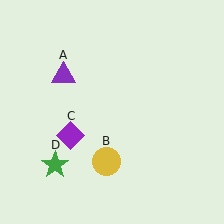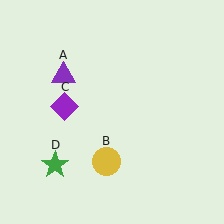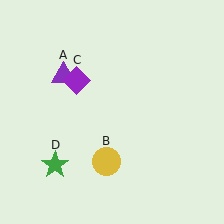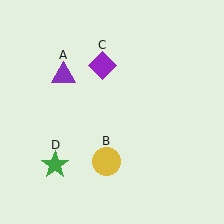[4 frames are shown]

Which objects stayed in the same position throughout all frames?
Purple triangle (object A) and yellow circle (object B) and green star (object D) remained stationary.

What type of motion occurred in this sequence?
The purple diamond (object C) rotated clockwise around the center of the scene.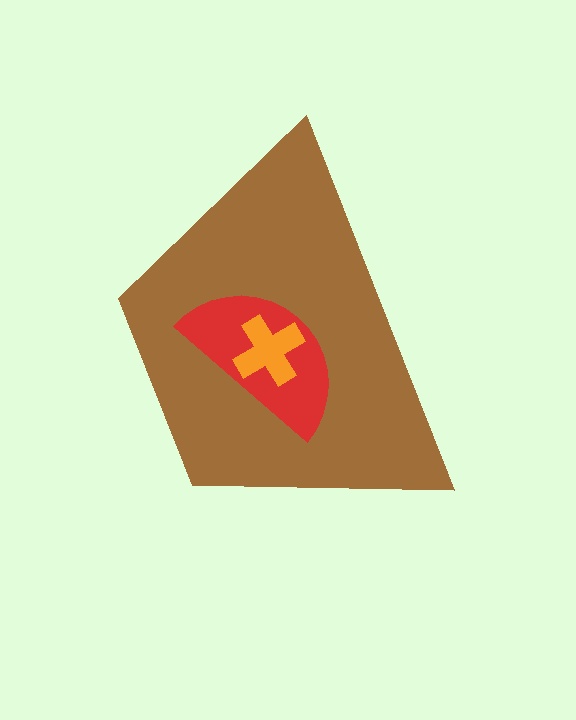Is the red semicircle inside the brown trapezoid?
Yes.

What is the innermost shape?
The orange cross.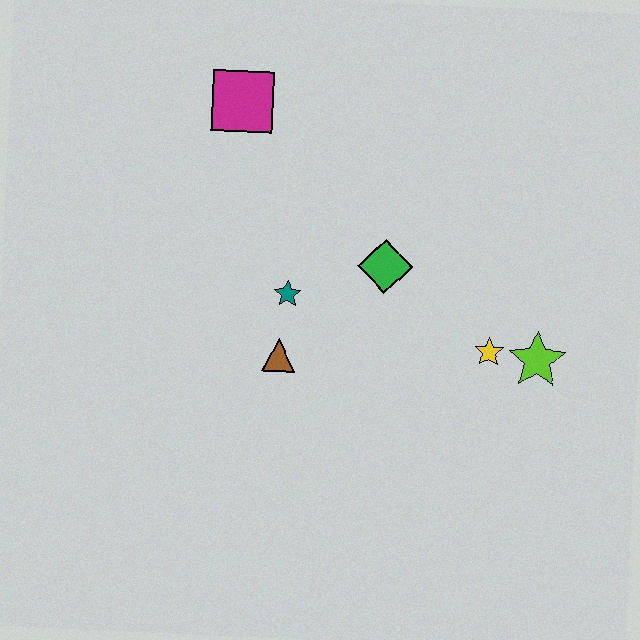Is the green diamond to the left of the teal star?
No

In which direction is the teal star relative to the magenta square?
The teal star is below the magenta square.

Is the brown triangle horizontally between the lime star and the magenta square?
Yes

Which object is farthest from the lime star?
The magenta square is farthest from the lime star.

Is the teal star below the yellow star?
No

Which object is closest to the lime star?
The yellow star is closest to the lime star.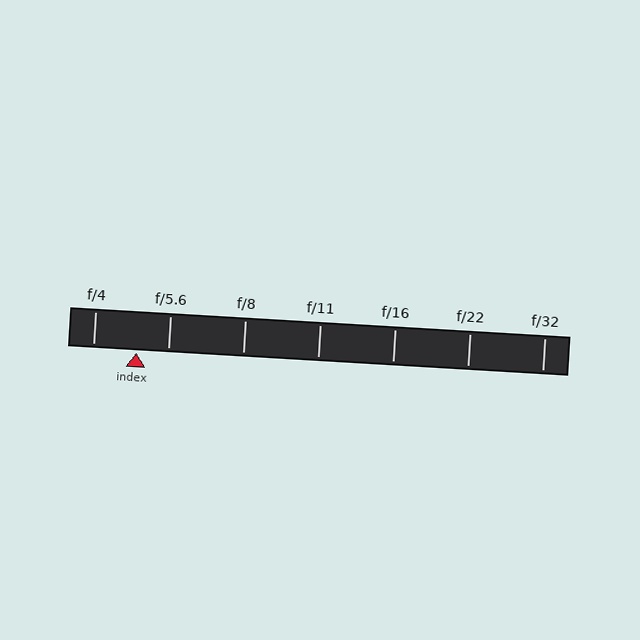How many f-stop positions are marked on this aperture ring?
There are 7 f-stop positions marked.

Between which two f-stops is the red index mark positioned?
The index mark is between f/4 and f/5.6.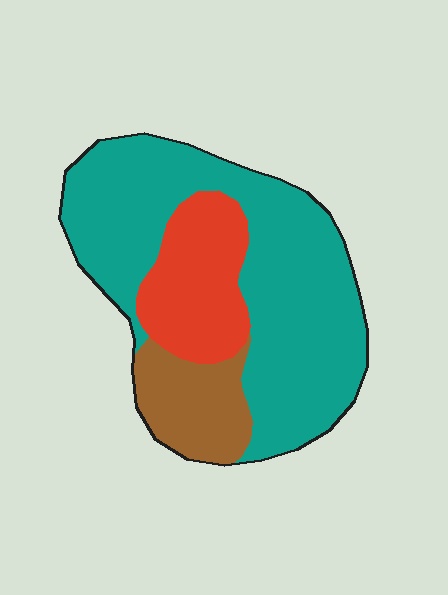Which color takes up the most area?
Teal, at roughly 65%.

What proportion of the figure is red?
Red takes up between a sixth and a third of the figure.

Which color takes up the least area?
Brown, at roughly 15%.